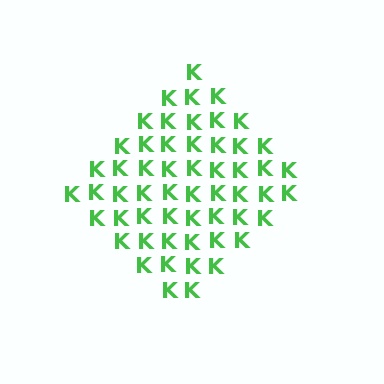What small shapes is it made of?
It is made of small letter K's.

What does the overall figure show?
The overall figure shows a diamond.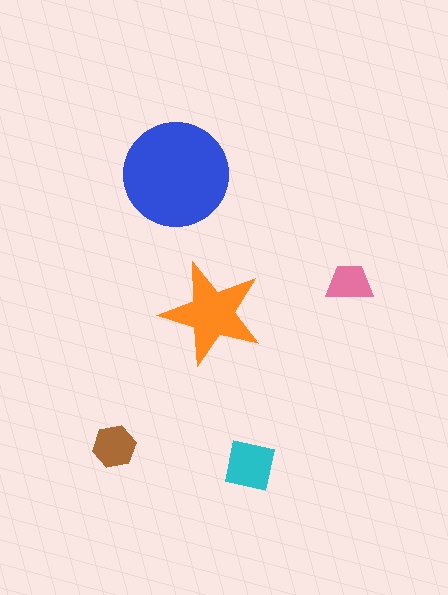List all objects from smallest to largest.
The pink trapezoid, the brown hexagon, the cyan square, the orange star, the blue circle.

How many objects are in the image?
There are 5 objects in the image.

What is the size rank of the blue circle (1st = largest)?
1st.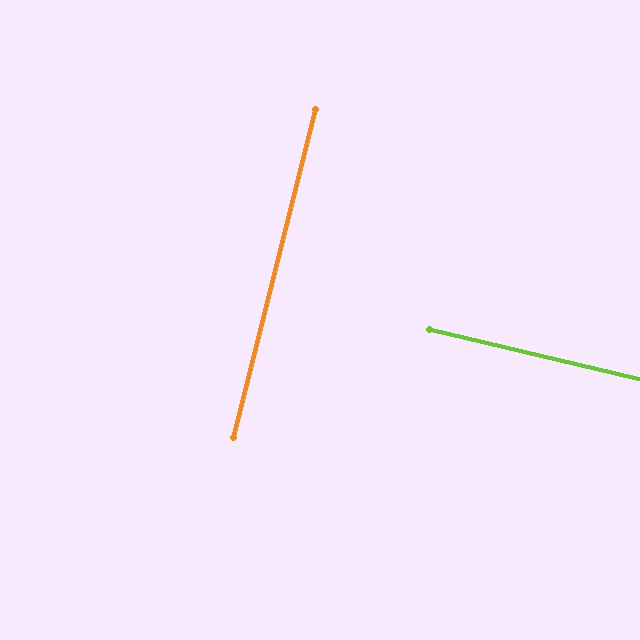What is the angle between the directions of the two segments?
Approximately 89 degrees.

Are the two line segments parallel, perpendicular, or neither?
Perpendicular — they meet at approximately 89°.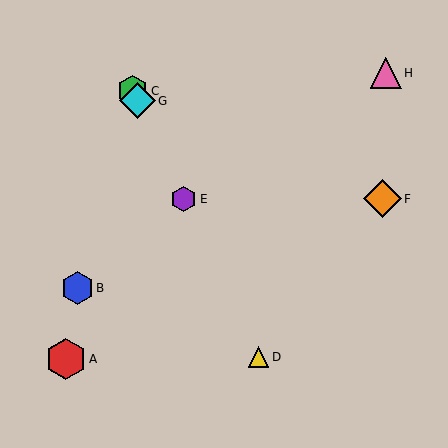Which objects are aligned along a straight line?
Objects C, D, E, G are aligned along a straight line.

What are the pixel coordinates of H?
Object H is at (386, 73).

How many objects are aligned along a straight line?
4 objects (C, D, E, G) are aligned along a straight line.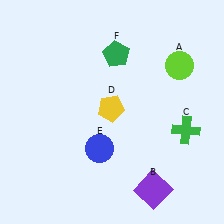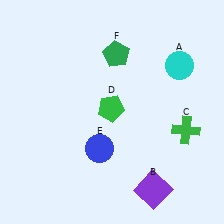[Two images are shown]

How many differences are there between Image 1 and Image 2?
There are 2 differences between the two images.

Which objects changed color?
A changed from lime to cyan. D changed from yellow to green.